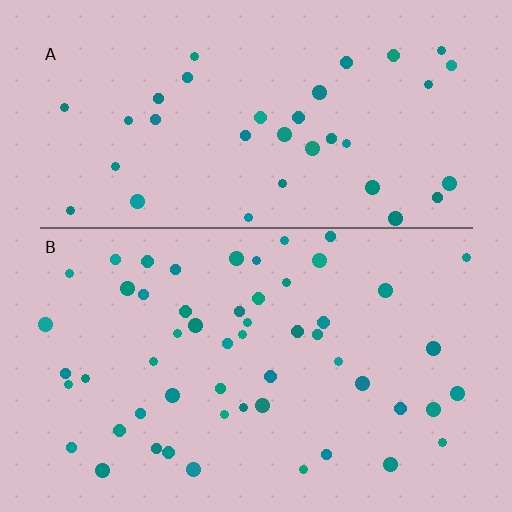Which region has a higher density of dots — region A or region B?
B (the bottom).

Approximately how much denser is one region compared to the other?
Approximately 1.4× — region B over region A.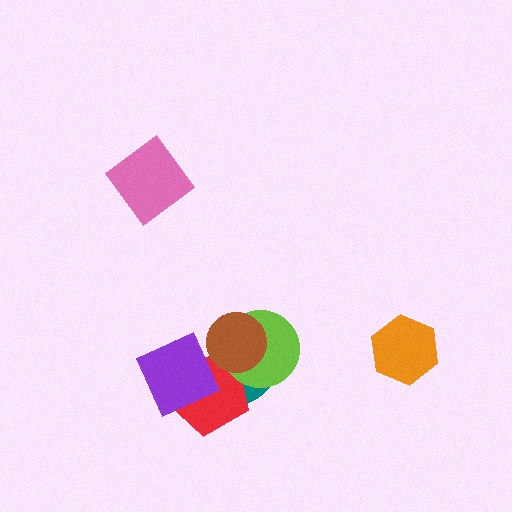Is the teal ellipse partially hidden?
Yes, it is partially covered by another shape.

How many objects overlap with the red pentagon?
4 objects overlap with the red pentagon.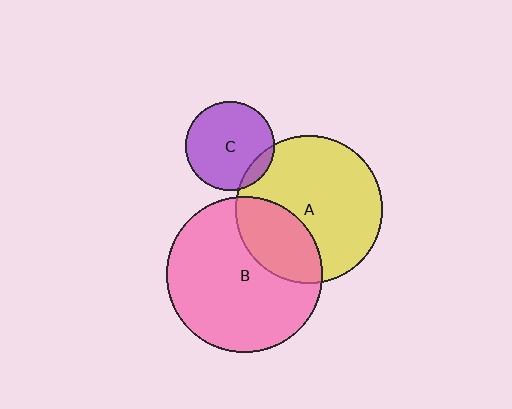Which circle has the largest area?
Circle B (pink).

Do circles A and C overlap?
Yes.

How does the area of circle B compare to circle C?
Approximately 3.1 times.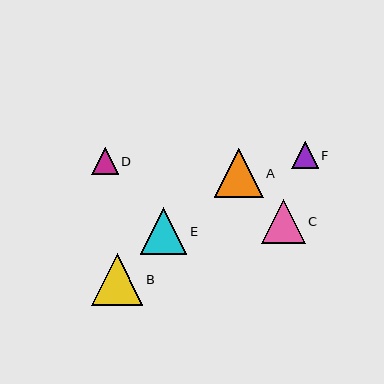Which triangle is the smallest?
Triangle D is the smallest with a size of approximately 26 pixels.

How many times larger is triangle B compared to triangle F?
Triangle B is approximately 1.9 times the size of triangle F.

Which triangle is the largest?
Triangle B is the largest with a size of approximately 51 pixels.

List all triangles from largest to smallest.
From largest to smallest: B, A, E, C, F, D.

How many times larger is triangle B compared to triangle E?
Triangle B is approximately 1.1 times the size of triangle E.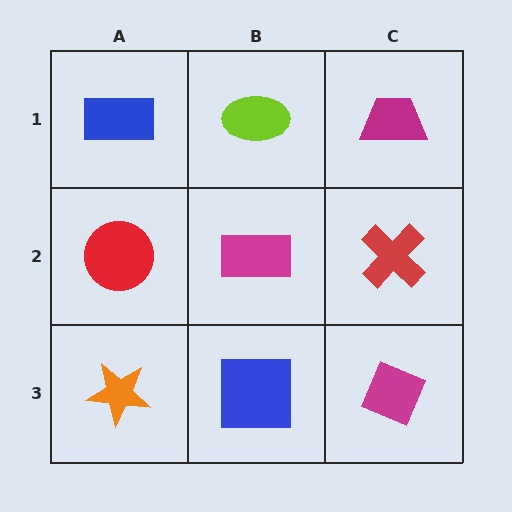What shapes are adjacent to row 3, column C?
A red cross (row 2, column C), a blue square (row 3, column B).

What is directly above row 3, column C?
A red cross.